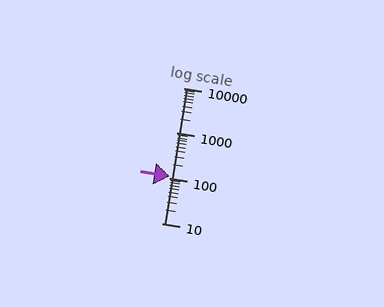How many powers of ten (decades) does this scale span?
The scale spans 3 decades, from 10 to 10000.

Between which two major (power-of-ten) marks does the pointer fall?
The pointer is between 100 and 1000.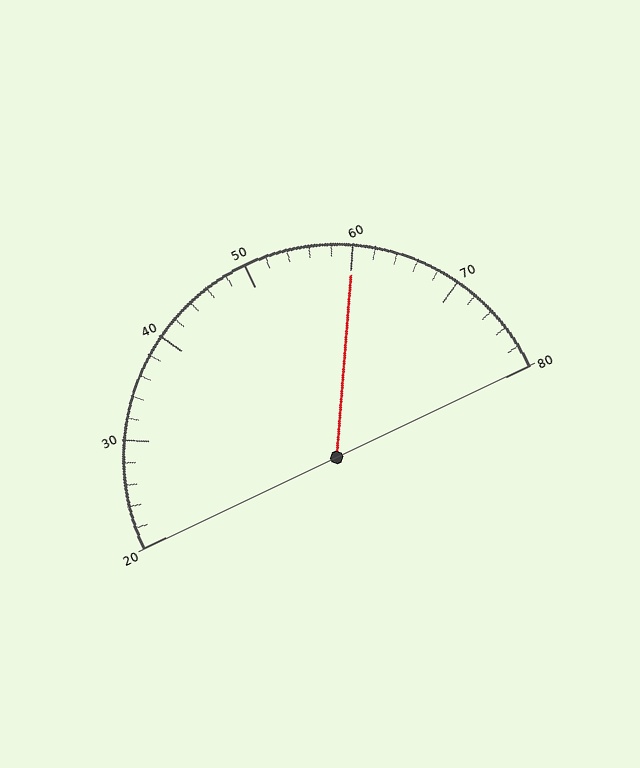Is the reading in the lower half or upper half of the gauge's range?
The reading is in the upper half of the range (20 to 80).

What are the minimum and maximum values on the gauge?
The gauge ranges from 20 to 80.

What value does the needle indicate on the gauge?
The needle indicates approximately 60.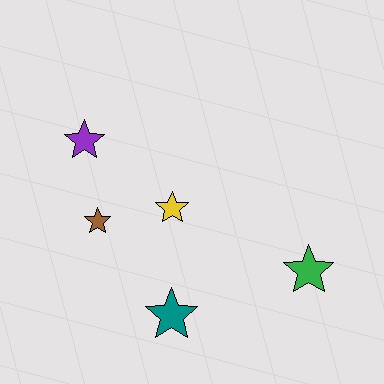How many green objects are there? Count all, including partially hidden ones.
There is 1 green object.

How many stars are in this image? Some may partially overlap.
There are 5 stars.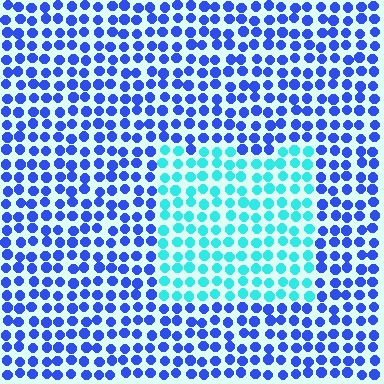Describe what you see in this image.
The image is filled with small blue elements in a uniform arrangement. A rectangle-shaped region is visible where the elements are tinted to a slightly different hue, forming a subtle color boundary.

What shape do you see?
I see a rectangle.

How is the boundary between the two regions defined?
The boundary is defined purely by a slight shift in hue (about 52 degrees). Spacing, size, and orientation are identical on both sides.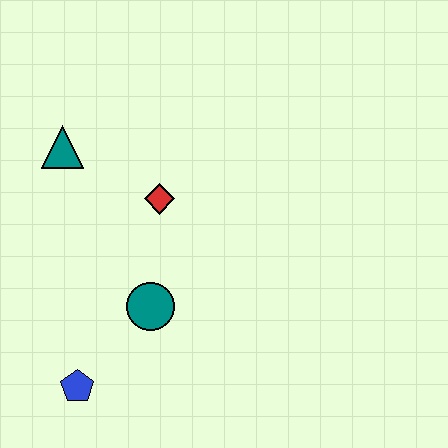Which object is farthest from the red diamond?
The blue pentagon is farthest from the red diamond.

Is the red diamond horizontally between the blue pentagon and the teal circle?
No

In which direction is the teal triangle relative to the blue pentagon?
The teal triangle is above the blue pentagon.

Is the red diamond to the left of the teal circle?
No